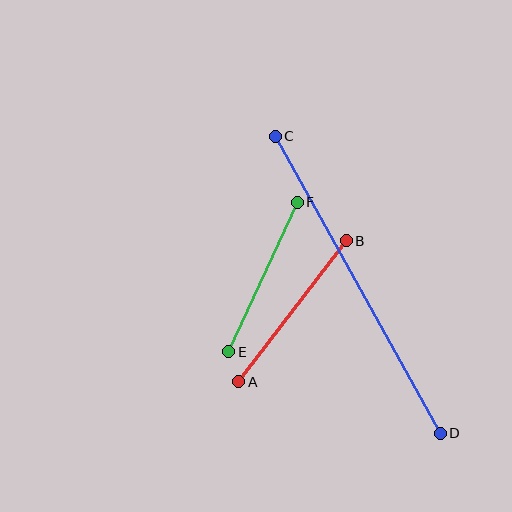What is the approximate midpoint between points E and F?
The midpoint is at approximately (263, 277) pixels.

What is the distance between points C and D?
The distance is approximately 340 pixels.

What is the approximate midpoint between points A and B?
The midpoint is at approximately (293, 311) pixels.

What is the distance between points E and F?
The distance is approximately 164 pixels.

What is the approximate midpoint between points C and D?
The midpoint is at approximately (358, 285) pixels.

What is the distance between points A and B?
The distance is approximately 177 pixels.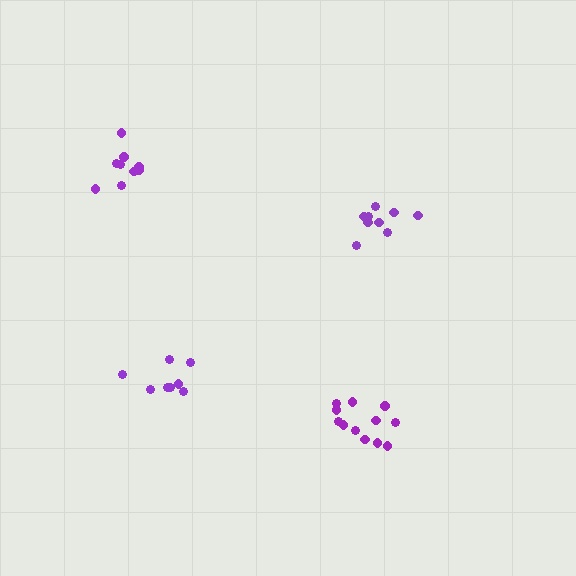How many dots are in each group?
Group 1: 12 dots, Group 2: 9 dots, Group 3: 9 dots, Group 4: 8 dots (38 total).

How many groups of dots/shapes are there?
There are 4 groups.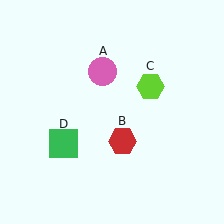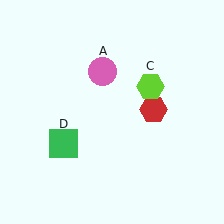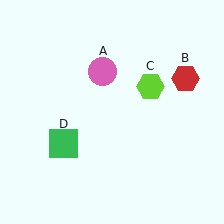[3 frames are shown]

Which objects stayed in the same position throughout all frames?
Pink circle (object A) and lime hexagon (object C) and green square (object D) remained stationary.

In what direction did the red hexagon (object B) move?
The red hexagon (object B) moved up and to the right.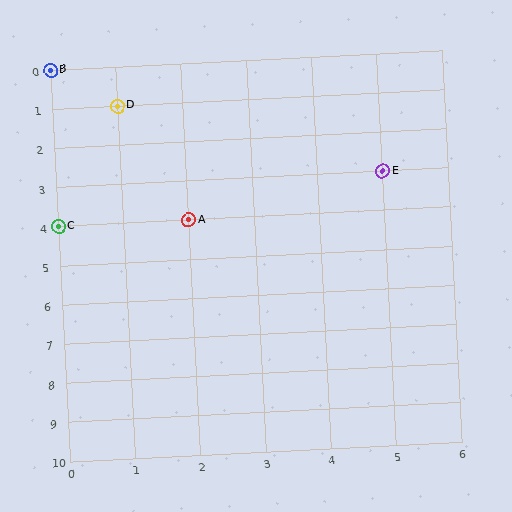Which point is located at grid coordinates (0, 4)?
Point C is at (0, 4).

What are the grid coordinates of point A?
Point A is at grid coordinates (2, 4).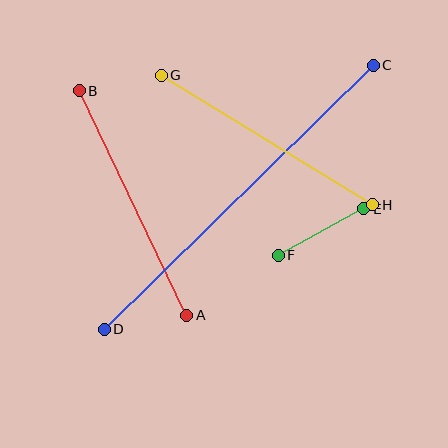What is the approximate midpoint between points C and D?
The midpoint is at approximately (239, 197) pixels.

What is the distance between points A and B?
The distance is approximately 249 pixels.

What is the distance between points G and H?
The distance is approximately 248 pixels.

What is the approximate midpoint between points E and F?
The midpoint is at approximately (321, 232) pixels.